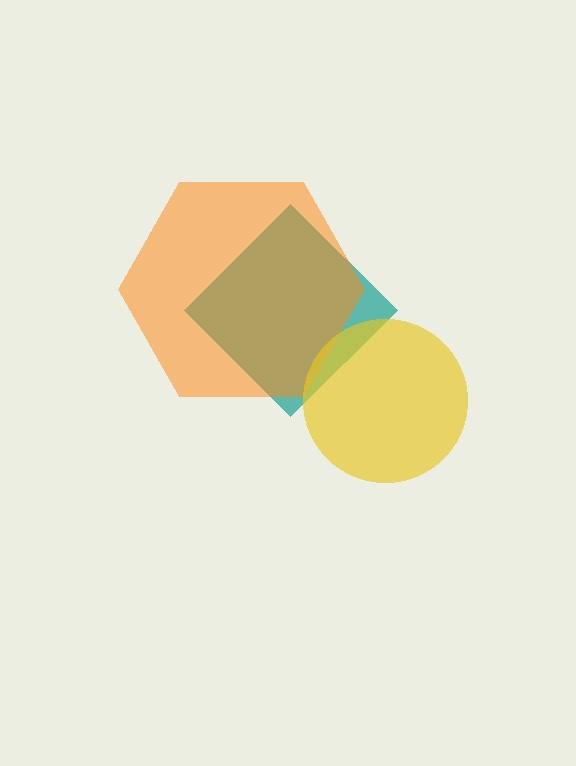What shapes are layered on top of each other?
The layered shapes are: a teal diamond, an orange hexagon, a yellow circle.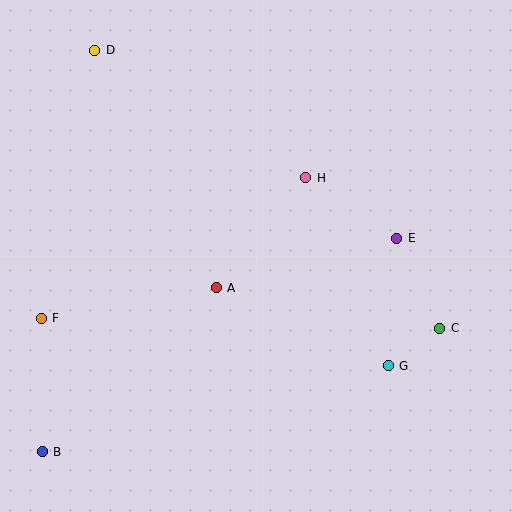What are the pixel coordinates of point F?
Point F is at (41, 318).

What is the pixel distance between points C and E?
The distance between C and E is 100 pixels.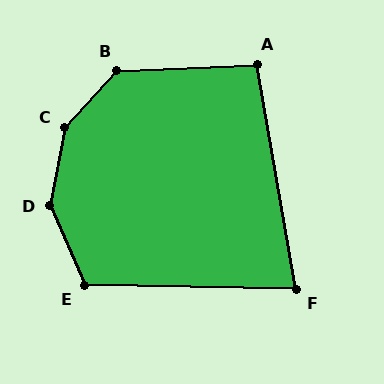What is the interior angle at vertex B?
Approximately 135 degrees (obtuse).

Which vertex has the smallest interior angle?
F, at approximately 79 degrees.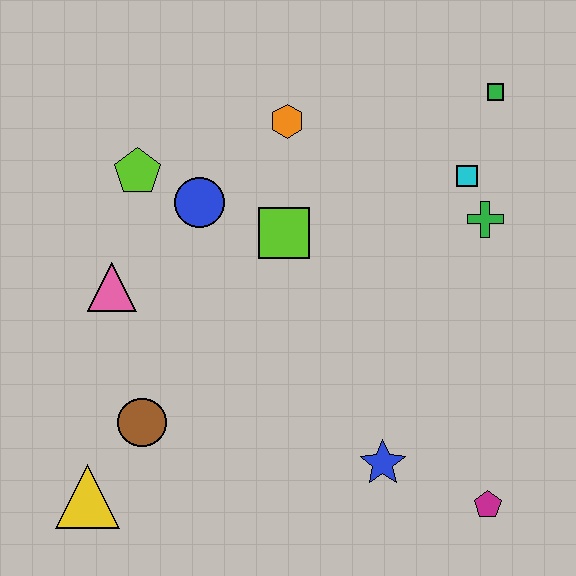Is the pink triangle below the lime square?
Yes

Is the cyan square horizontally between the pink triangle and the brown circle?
No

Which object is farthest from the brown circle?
The green square is farthest from the brown circle.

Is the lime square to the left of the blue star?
Yes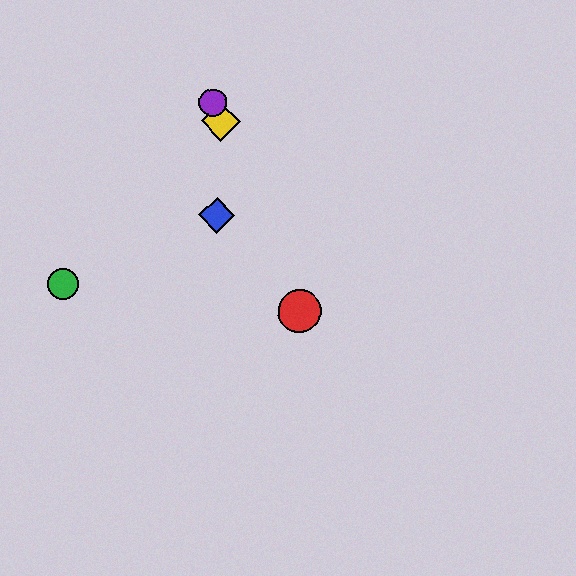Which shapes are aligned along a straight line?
The red circle, the yellow diamond, the purple circle are aligned along a straight line.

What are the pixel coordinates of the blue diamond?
The blue diamond is at (217, 215).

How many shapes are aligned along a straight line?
3 shapes (the red circle, the yellow diamond, the purple circle) are aligned along a straight line.